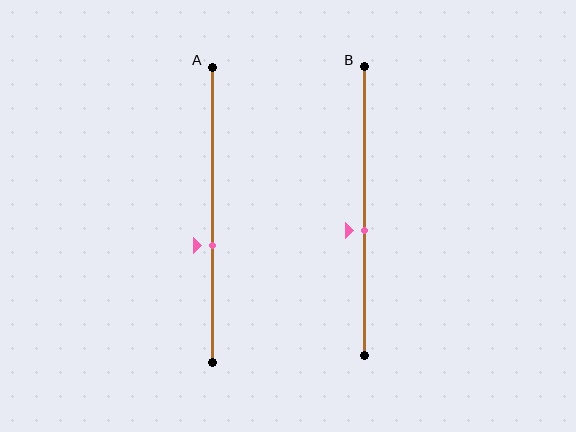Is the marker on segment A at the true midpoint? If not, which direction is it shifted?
No, the marker on segment A is shifted downward by about 10% of the segment length.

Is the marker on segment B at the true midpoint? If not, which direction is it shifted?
No, the marker on segment B is shifted downward by about 7% of the segment length.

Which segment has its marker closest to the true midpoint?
Segment B has its marker closest to the true midpoint.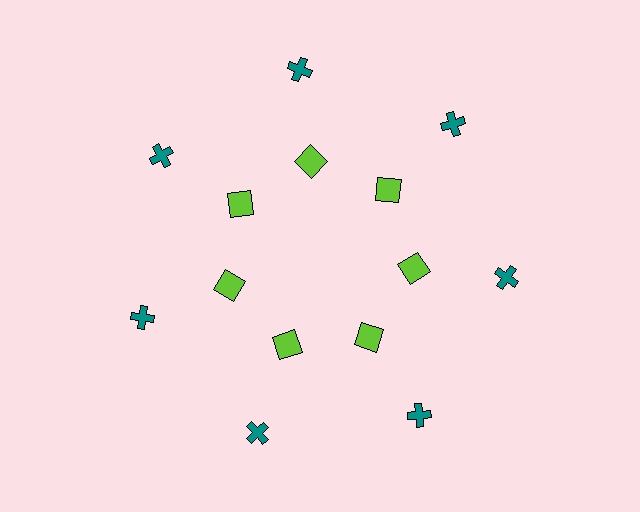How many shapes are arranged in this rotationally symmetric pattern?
There are 14 shapes, arranged in 7 groups of 2.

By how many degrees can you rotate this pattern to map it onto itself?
The pattern maps onto itself every 51 degrees of rotation.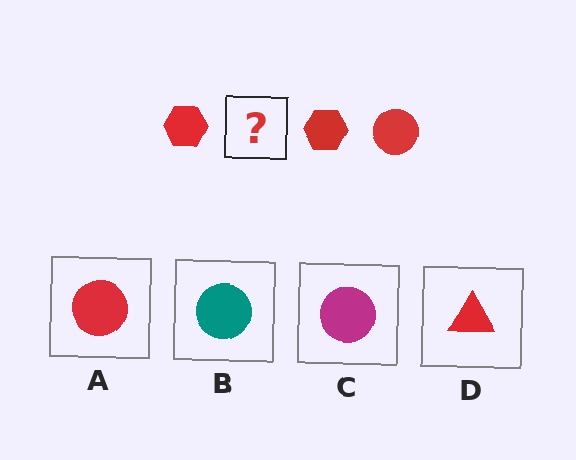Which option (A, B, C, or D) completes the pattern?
A.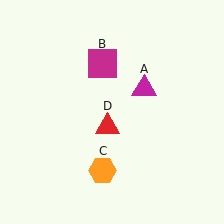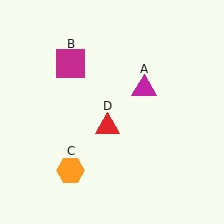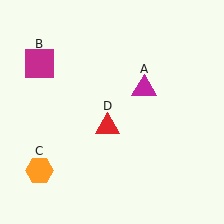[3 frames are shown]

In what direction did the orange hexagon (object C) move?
The orange hexagon (object C) moved left.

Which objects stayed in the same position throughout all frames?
Magenta triangle (object A) and red triangle (object D) remained stationary.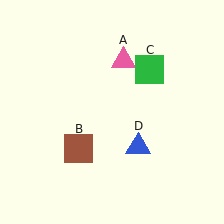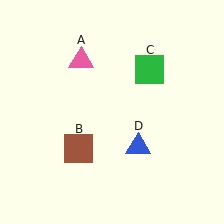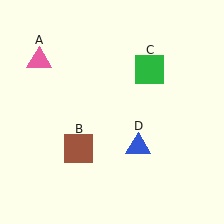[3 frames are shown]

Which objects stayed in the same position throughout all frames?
Brown square (object B) and green square (object C) and blue triangle (object D) remained stationary.